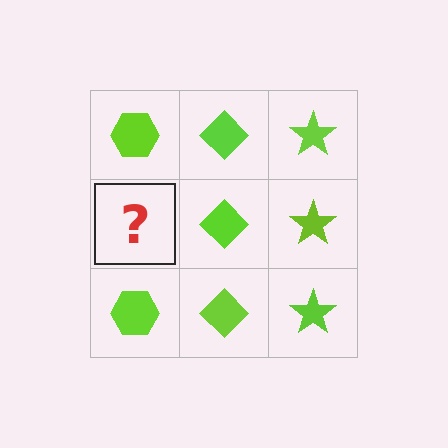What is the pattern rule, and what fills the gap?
The rule is that each column has a consistent shape. The gap should be filled with a lime hexagon.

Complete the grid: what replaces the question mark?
The question mark should be replaced with a lime hexagon.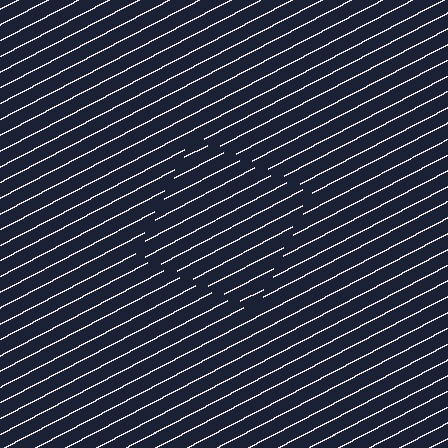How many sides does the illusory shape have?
4 sides — the line-ends trace a square.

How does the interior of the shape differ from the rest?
The interior of the shape contains the same grating, shifted by half a period — the contour is defined by the phase discontinuity where line-ends from the inner and outer gratings abut.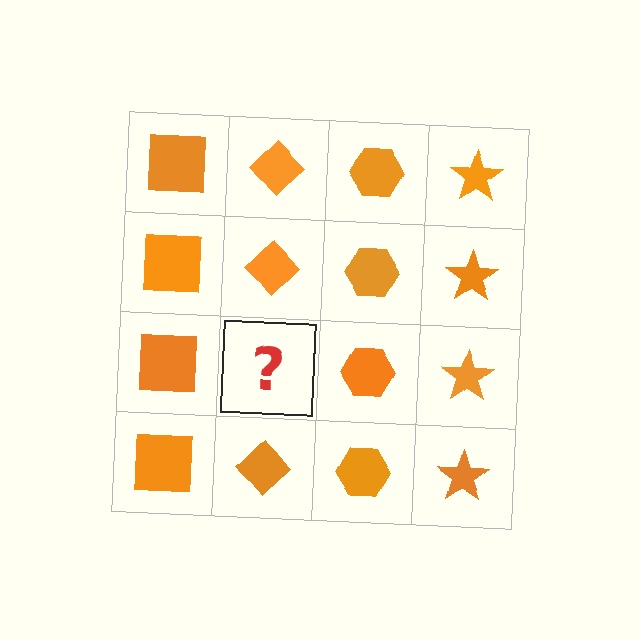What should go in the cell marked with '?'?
The missing cell should contain an orange diamond.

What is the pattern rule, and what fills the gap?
The rule is that each column has a consistent shape. The gap should be filled with an orange diamond.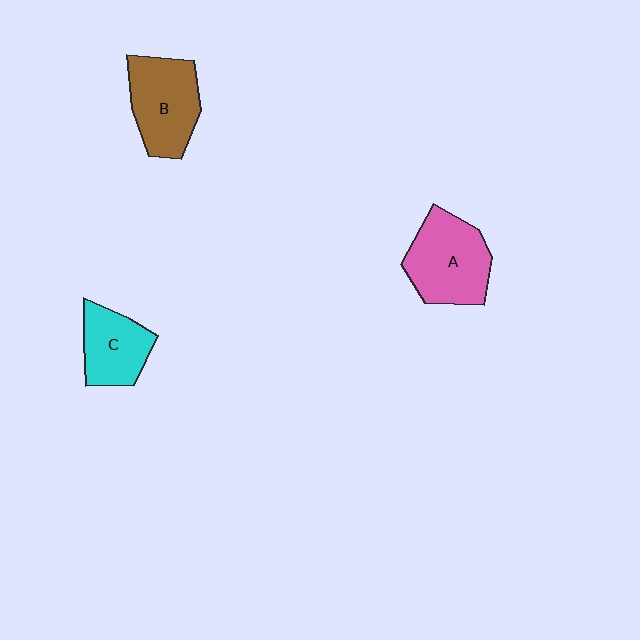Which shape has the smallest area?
Shape C (cyan).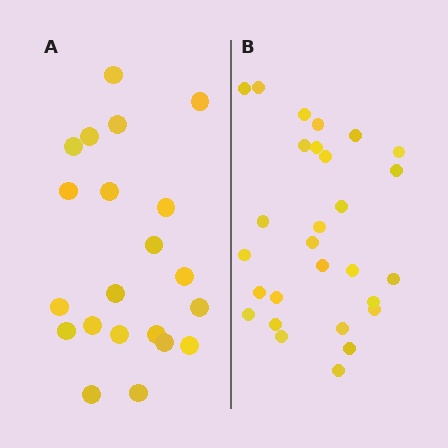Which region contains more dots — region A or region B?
Region B (the right region) has more dots.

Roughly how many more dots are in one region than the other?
Region B has roughly 8 or so more dots than region A.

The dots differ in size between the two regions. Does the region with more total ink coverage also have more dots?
No. Region A has more total ink coverage because its dots are larger, but region B actually contains more individual dots. Total area can be misleading — the number of items is what matters here.